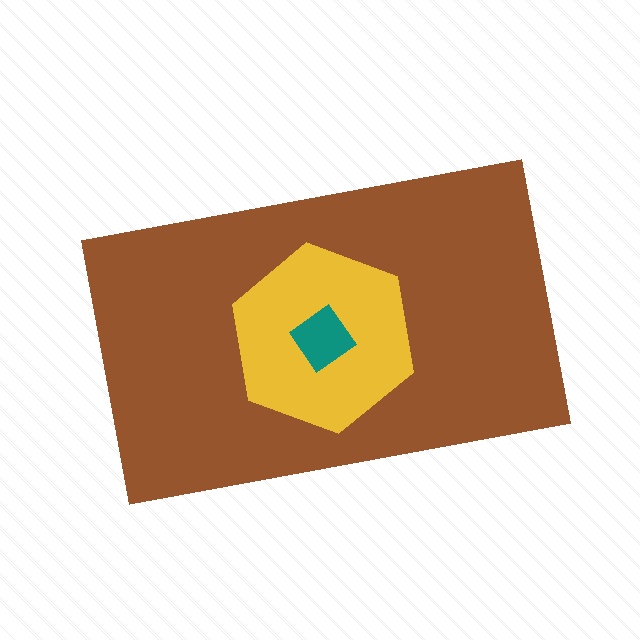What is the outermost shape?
The brown rectangle.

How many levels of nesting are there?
3.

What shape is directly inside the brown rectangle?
The yellow hexagon.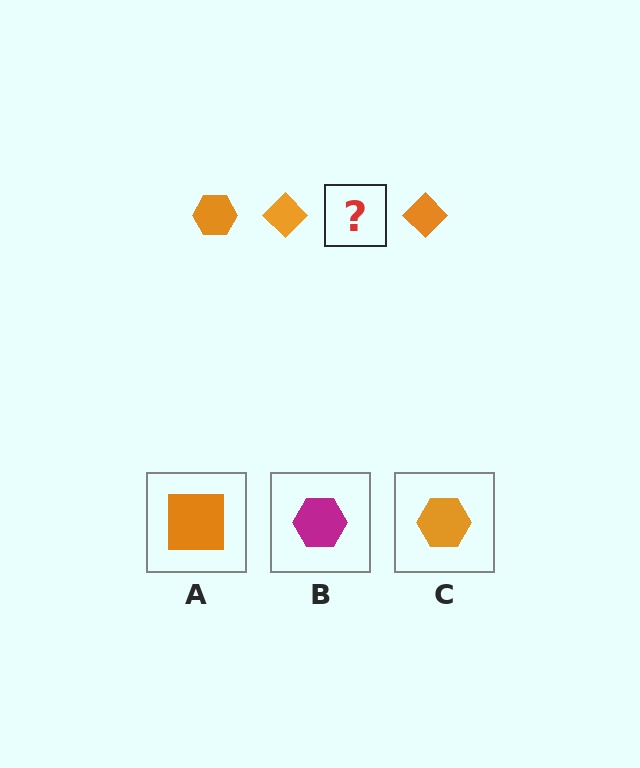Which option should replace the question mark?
Option C.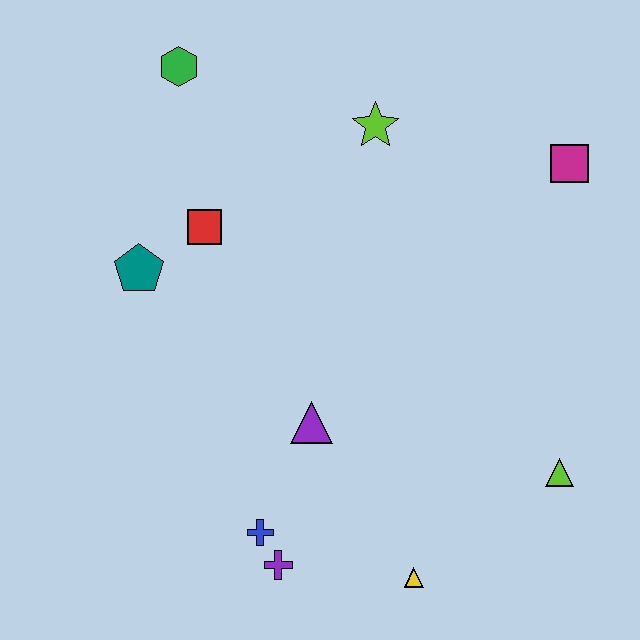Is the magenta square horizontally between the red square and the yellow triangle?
No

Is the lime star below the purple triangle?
No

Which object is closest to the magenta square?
The lime star is closest to the magenta square.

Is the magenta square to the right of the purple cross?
Yes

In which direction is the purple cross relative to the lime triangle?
The purple cross is to the left of the lime triangle.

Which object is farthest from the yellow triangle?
The green hexagon is farthest from the yellow triangle.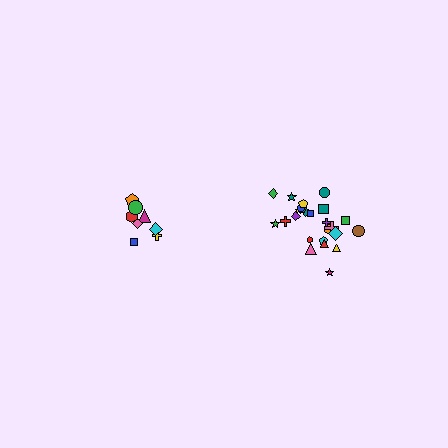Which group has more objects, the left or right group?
The right group.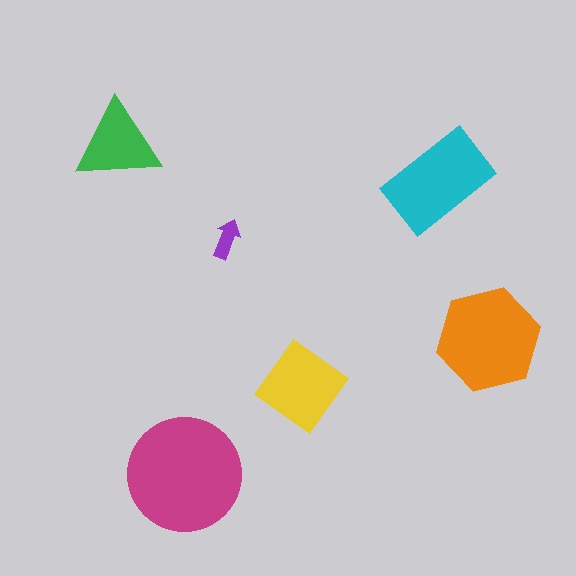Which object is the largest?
The magenta circle.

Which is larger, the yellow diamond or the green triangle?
The yellow diamond.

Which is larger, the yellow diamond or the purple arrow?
The yellow diamond.